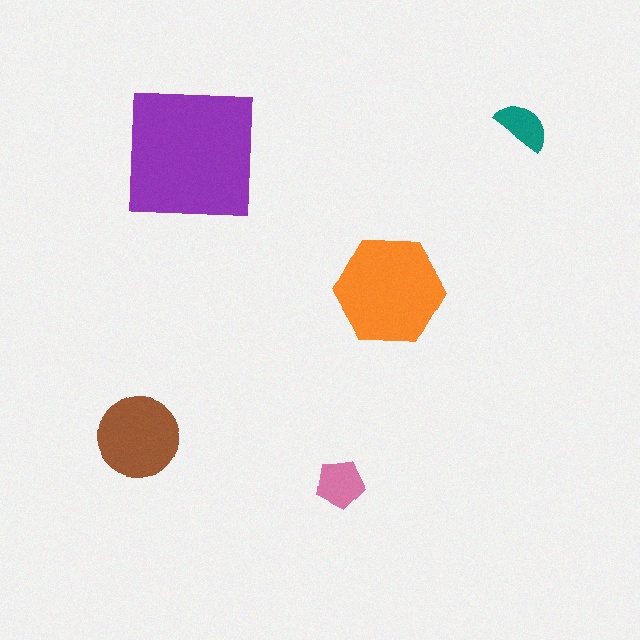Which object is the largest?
The purple square.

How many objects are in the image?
There are 5 objects in the image.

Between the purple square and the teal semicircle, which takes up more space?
The purple square.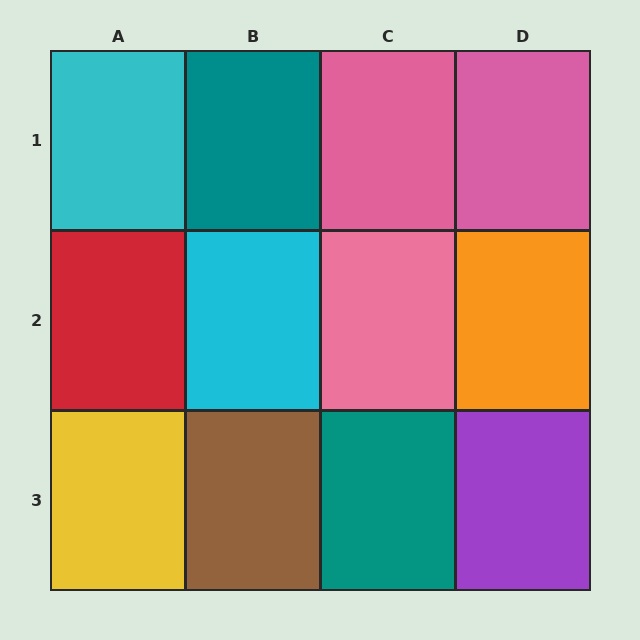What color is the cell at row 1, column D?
Pink.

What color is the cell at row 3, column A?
Yellow.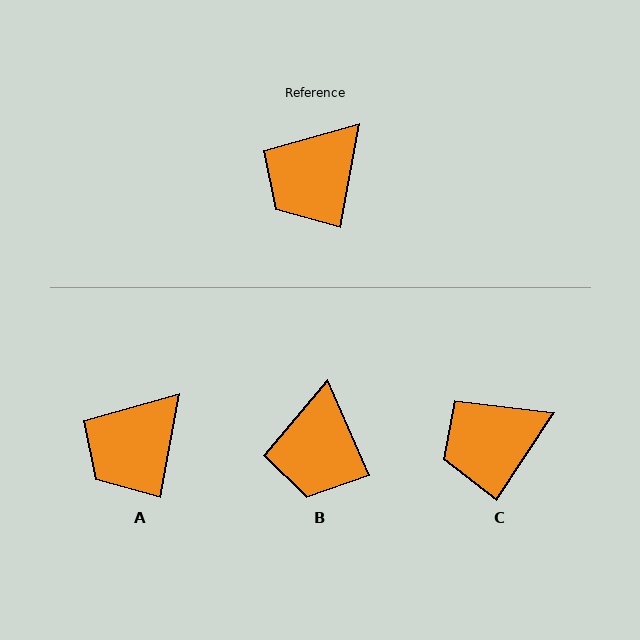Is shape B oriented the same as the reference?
No, it is off by about 34 degrees.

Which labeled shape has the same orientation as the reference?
A.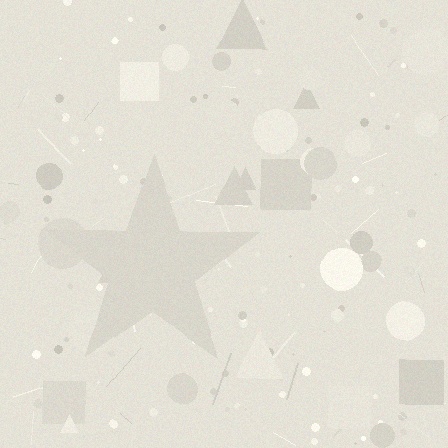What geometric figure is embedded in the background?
A star is embedded in the background.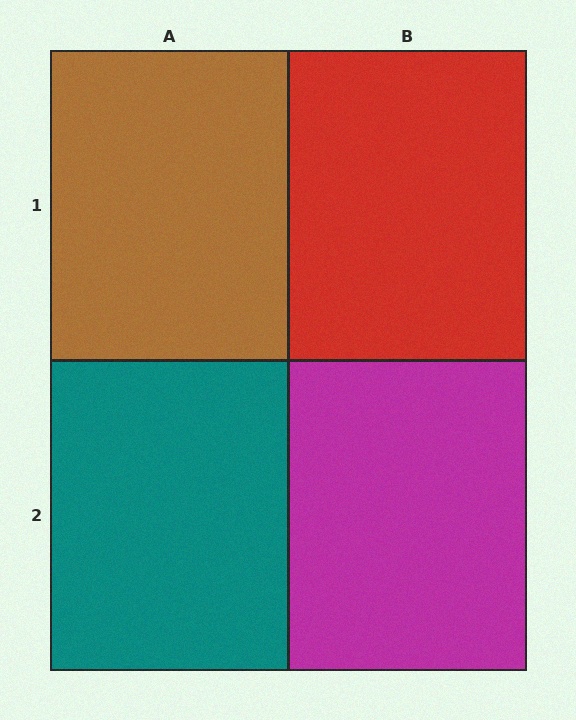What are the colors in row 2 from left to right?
Teal, magenta.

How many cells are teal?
1 cell is teal.